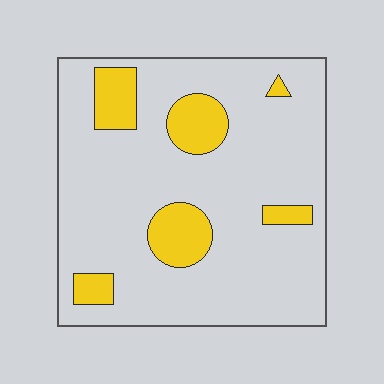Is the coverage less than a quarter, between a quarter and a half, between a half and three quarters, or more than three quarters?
Less than a quarter.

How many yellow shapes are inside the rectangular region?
6.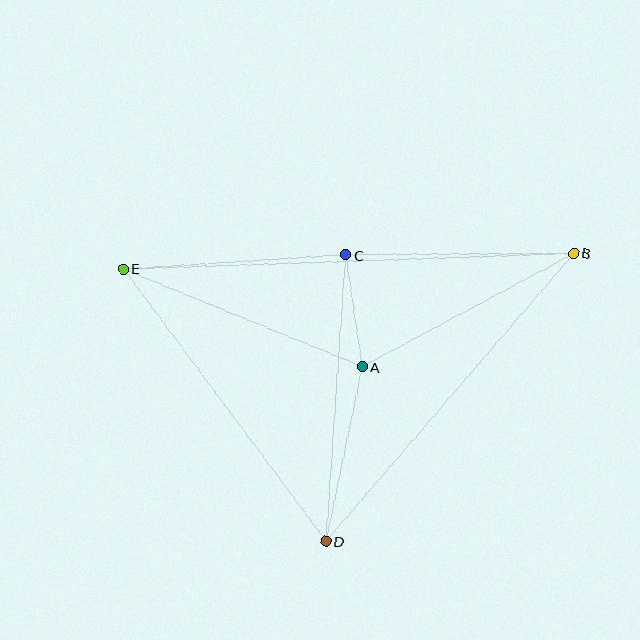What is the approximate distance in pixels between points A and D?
The distance between A and D is approximately 178 pixels.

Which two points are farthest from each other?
Points B and E are farthest from each other.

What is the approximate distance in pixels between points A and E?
The distance between A and E is approximately 258 pixels.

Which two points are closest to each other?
Points A and C are closest to each other.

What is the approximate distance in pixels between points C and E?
The distance between C and E is approximately 223 pixels.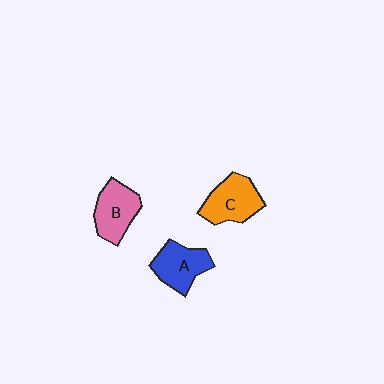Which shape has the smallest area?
Shape A (blue).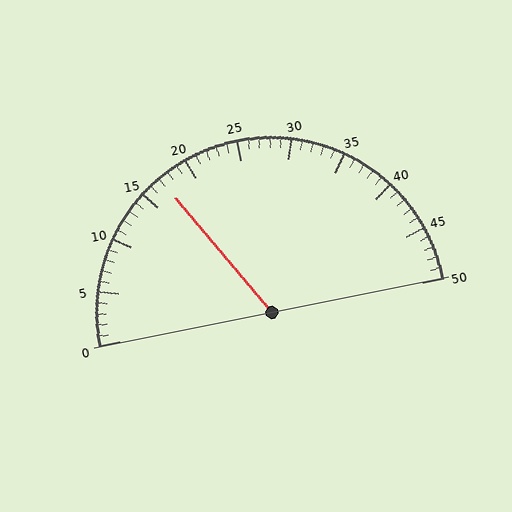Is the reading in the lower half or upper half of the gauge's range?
The reading is in the lower half of the range (0 to 50).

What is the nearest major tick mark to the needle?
The nearest major tick mark is 15.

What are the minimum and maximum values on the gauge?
The gauge ranges from 0 to 50.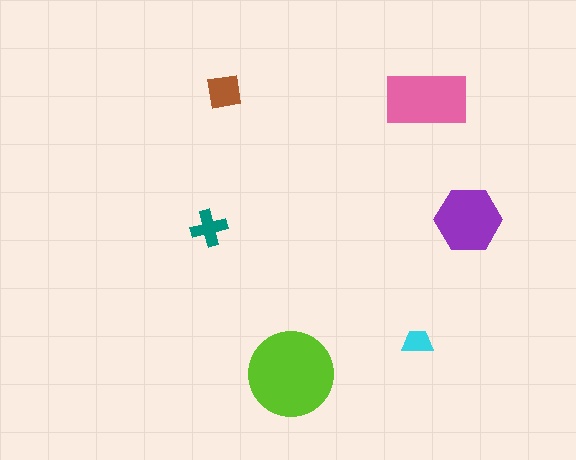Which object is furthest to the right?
The purple hexagon is rightmost.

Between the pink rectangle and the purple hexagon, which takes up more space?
The pink rectangle.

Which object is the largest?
The lime circle.